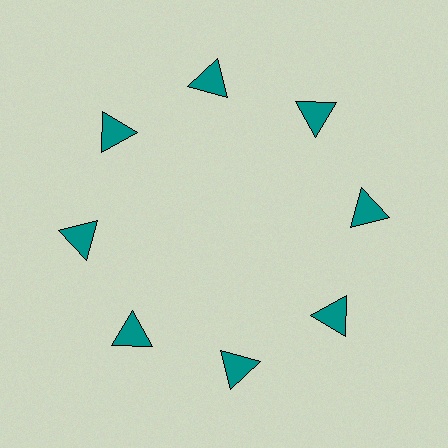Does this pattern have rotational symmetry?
Yes, this pattern has 8-fold rotational symmetry. It looks the same after rotating 45 degrees around the center.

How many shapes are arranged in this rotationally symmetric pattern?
There are 8 shapes, arranged in 8 groups of 1.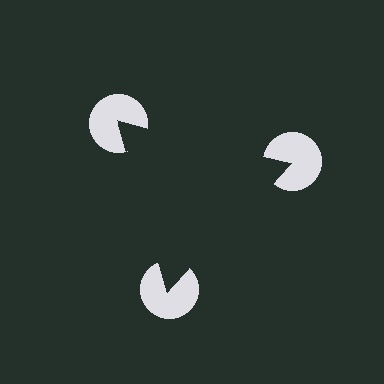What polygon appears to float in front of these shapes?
An illusory triangle — its edges are inferred from the aligned wedge cuts in the pac-man discs, not physically drawn.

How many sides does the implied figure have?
3 sides.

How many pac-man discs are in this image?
There are 3 — one at each vertex of the illusory triangle.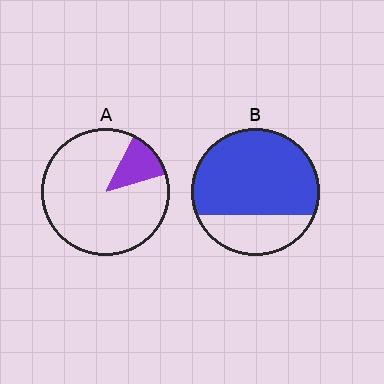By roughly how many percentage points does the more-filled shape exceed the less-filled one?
By roughly 60 percentage points (B over A).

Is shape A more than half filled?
No.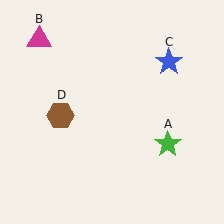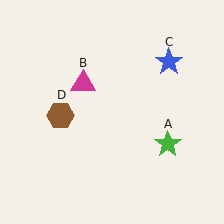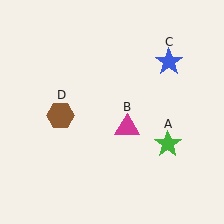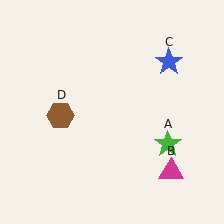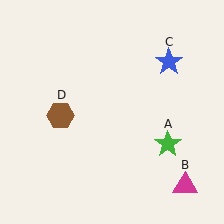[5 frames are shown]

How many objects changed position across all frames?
1 object changed position: magenta triangle (object B).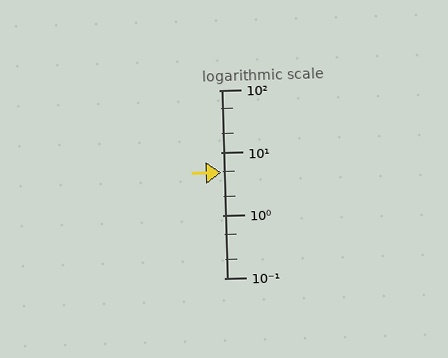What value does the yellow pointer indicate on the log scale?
The pointer indicates approximately 4.8.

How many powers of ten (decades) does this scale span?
The scale spans 3 decades, from 0.1 to 100.